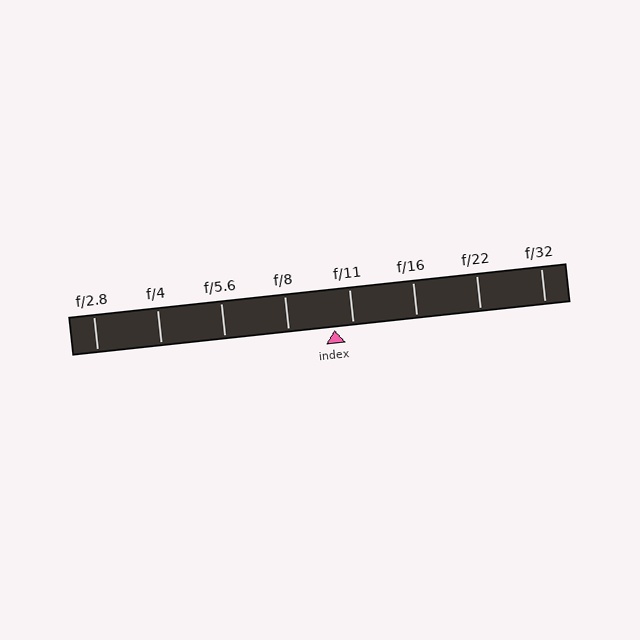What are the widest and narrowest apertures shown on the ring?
The widest aperture shown is f/2.8 and the narrowest is f/32.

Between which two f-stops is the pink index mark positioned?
The index mark is between f/8 and f/11.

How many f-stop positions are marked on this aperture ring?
There are 8 f-stop positions marked.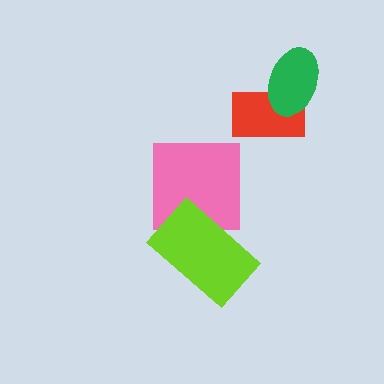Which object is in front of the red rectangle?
The green ellipse is in front of the red rectangle.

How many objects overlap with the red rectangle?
1 object overlaps with the red rectangle.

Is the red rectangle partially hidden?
Yes, it is partially covered by another shape.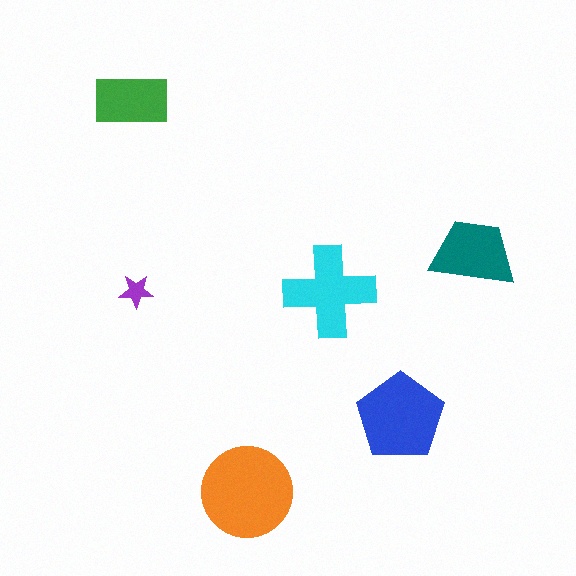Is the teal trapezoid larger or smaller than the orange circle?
Smaller.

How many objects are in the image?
There are 6 objects in the image.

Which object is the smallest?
The purple star.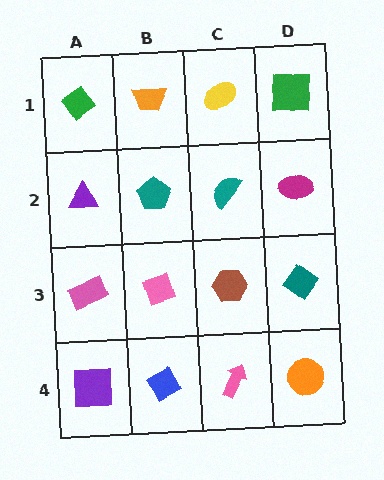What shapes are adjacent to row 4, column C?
A brown hexagon (row 3, column C), a blue diamond (row 4, column B), an orange circle (row 4, column D).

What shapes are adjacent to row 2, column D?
A green square (row 1, column D), a teal diamond (row 3, column D), a teal semicircle (row 2, column C).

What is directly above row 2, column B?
An orange trapezoid.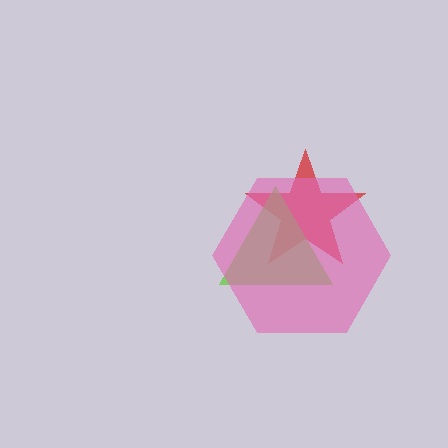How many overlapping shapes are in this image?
There are 3 overlapping shapes in the image.